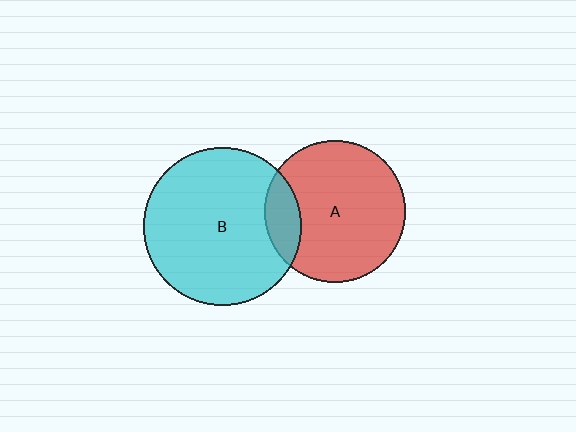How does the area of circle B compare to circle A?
Approximately 1.3 times.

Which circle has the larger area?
Circle B (cyan).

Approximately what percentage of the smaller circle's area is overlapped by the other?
Approximately 15%.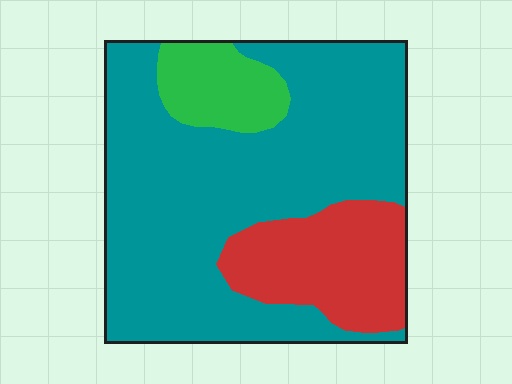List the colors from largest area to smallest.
From largest to smallest: teal, red, green.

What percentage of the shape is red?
Red takes up between a sixth and a third of the shape.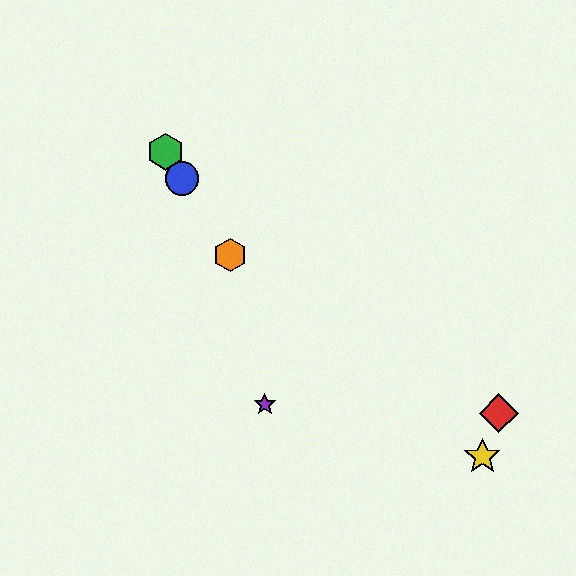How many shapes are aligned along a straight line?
3 shapes (the blue circle, the green hexagon, the orange hexagon) are aligned along a straight line.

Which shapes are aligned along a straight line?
The blue circle, the green hexagon, the orange hexagon are aligned along a straight line.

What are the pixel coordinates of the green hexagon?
The green hexagon is at (165, 152).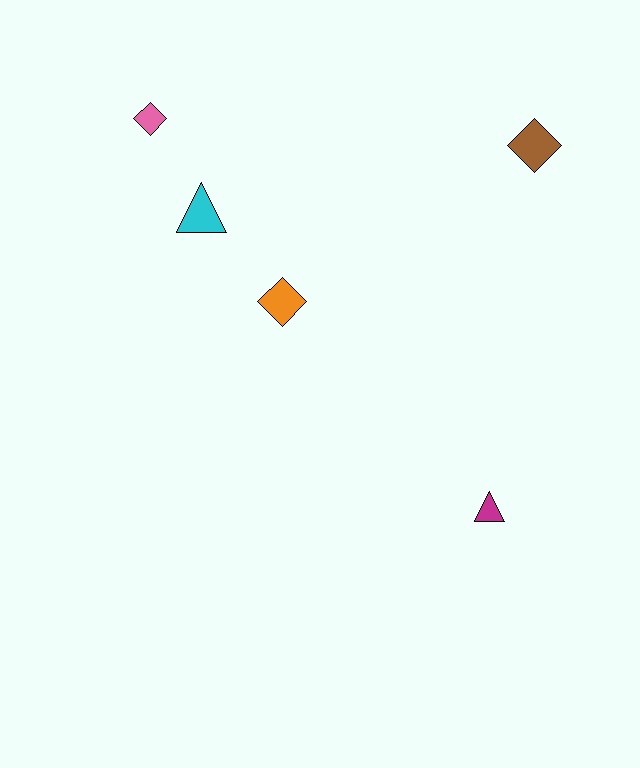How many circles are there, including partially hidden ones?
There are no circles.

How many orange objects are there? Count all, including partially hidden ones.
There is 1 orange object.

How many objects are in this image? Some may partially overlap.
There are 5 objects.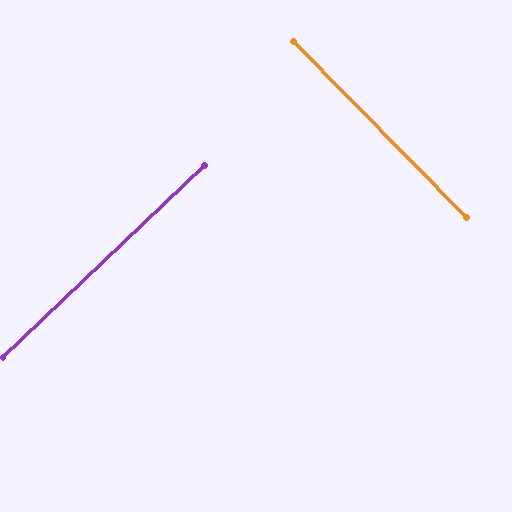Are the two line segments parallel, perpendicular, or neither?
Perpendicular — they meet at approximately 89°.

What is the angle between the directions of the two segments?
Approximately 89 degrees.